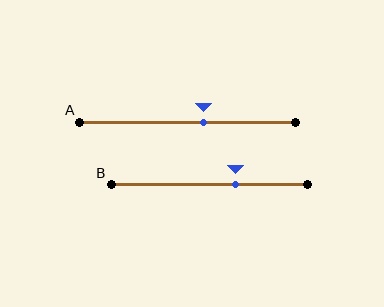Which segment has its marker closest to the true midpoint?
Segment A has its marker closest to the true midpoint.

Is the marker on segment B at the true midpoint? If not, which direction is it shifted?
No, the marker on segment B is shifted to the right by about 13% of the segment length.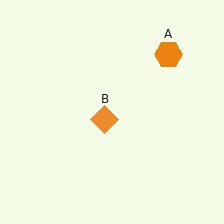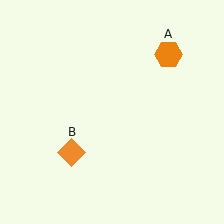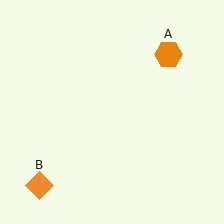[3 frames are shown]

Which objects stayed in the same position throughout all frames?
Orange hexagon (object A) remained stationary.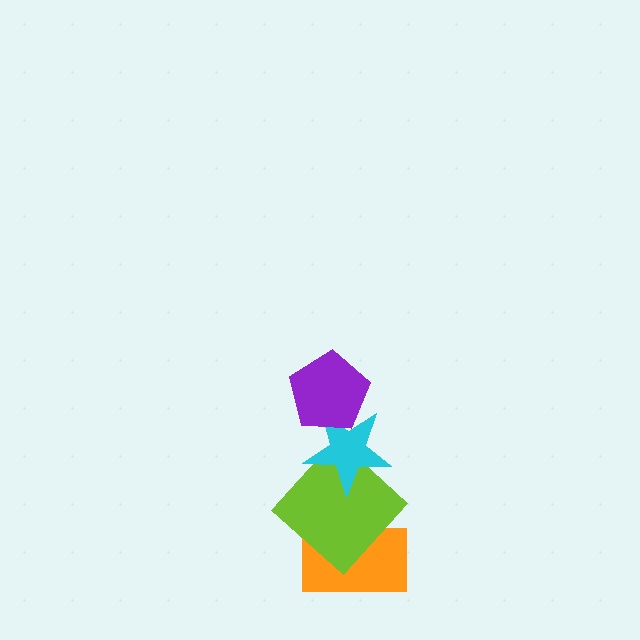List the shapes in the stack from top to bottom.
From top to bottom: the purple pentagon, the cyan star, the lime diamond, the orange rectangle.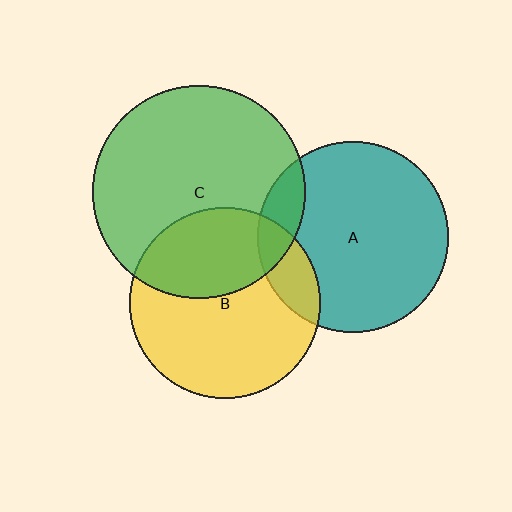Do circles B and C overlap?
Yes.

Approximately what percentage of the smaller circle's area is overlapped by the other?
Approximately 35%.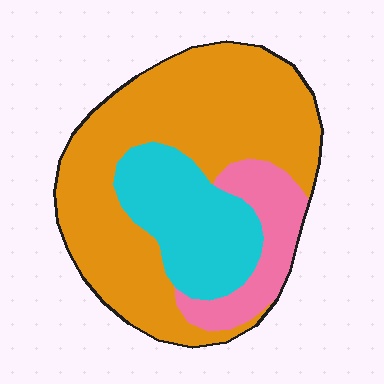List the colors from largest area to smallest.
From largest to smallest: orange, cyan, pink.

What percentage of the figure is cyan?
Cyan takes up about one quarter (1/4) of the figure.